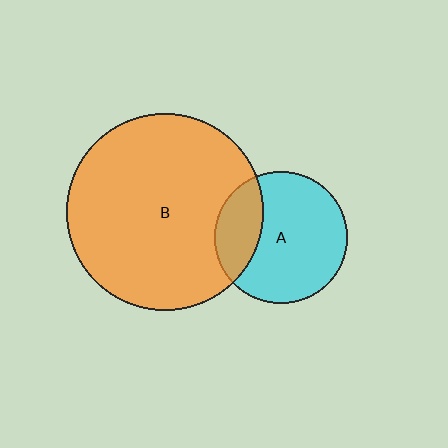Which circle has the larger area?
Circle B (orange).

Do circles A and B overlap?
Yes.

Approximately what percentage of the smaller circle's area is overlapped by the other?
Approximately 25%.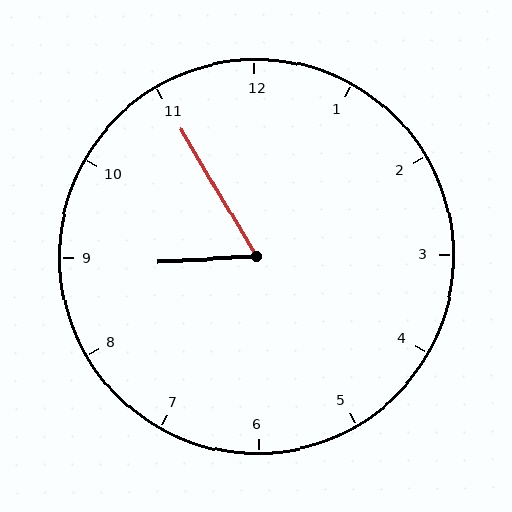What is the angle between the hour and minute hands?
Approximately 62 degrees.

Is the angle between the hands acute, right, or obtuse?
It is acute.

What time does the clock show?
8:55.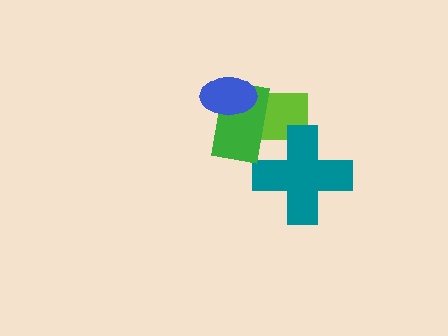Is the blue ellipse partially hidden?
No, no other shape covers it.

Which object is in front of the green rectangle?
The blue ellipse is in front of the green rectangle.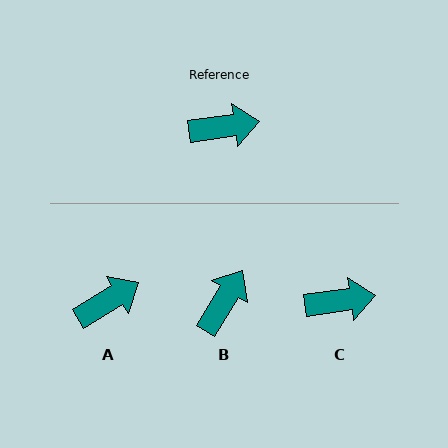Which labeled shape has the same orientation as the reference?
C.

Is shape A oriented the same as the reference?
No, it is off by about 23 degrees.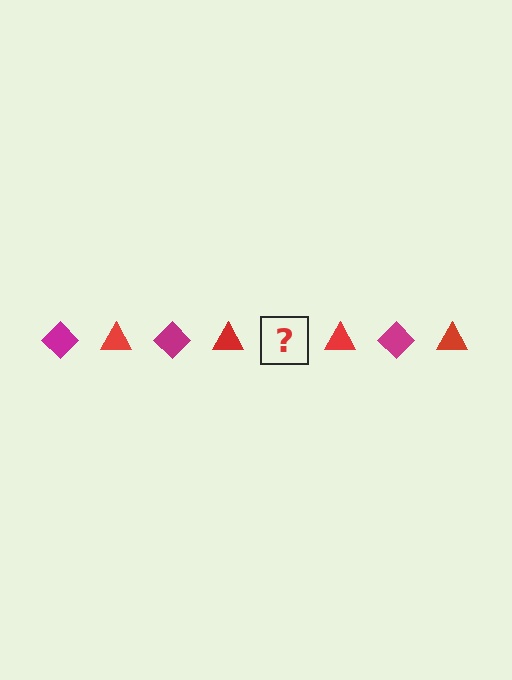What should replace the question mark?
The question mark should be replaced with a magenta diamond.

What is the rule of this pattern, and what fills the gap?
The rule is that the pattern alternates between magenta diamond and red triangle. The gap should be filled with a magenta diamond.